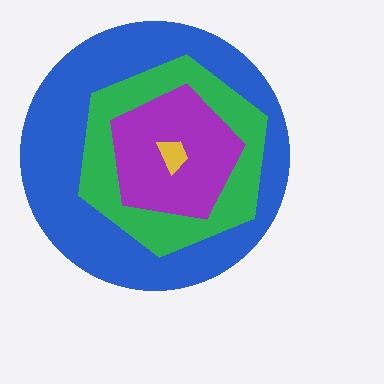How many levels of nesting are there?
4.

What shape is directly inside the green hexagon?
The purple pentagon.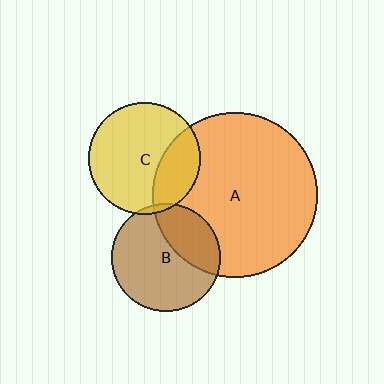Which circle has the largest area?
Circle A (orange).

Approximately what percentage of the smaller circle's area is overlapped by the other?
Approximately 30%.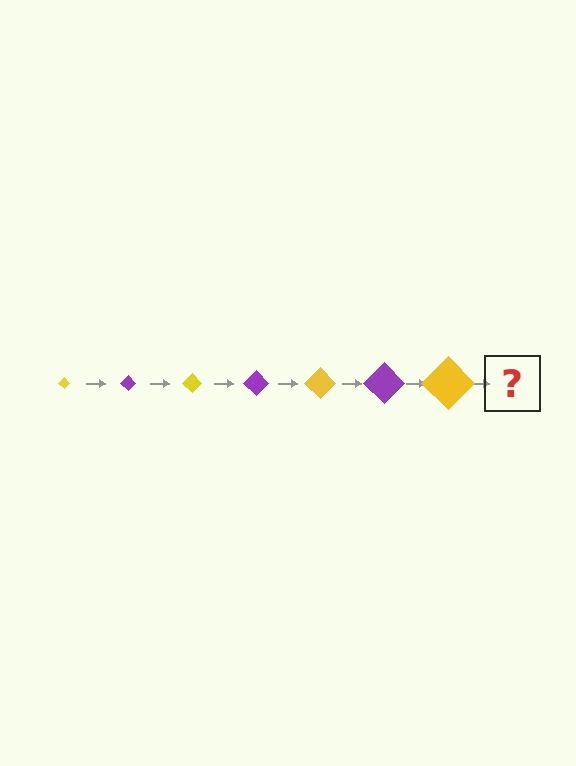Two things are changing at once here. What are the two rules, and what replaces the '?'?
The two rules are that the diamond grows larger each step and the color cycles through yellow and purple. The '?' should be a purple diamond, larger than the previous one.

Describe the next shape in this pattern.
It should be a purple diamond, larger than the previous one.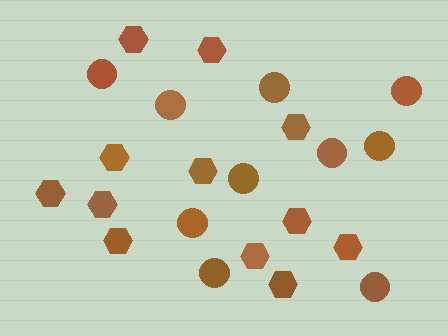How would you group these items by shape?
There are 2 groups: one group of hexagons (12) and one group of circles (10).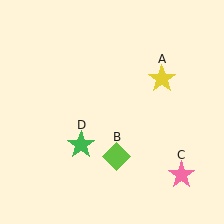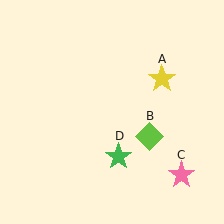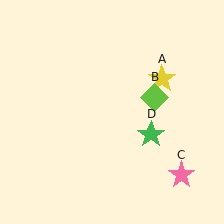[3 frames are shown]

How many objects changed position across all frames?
2 objects changed position: lime diamond (object B), green star (object D).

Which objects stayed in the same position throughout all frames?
Yellow star (object A) and pink star (object C) remained stationary.